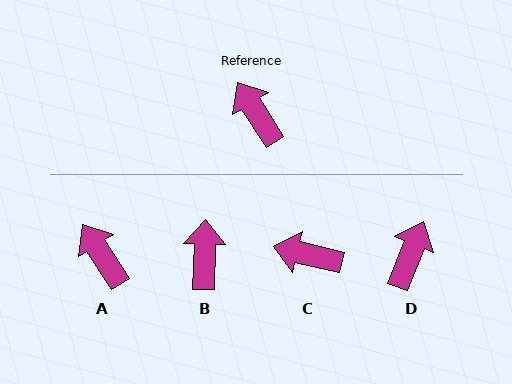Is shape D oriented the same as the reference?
No, it is off by about 55 degrees.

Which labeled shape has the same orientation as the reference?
A.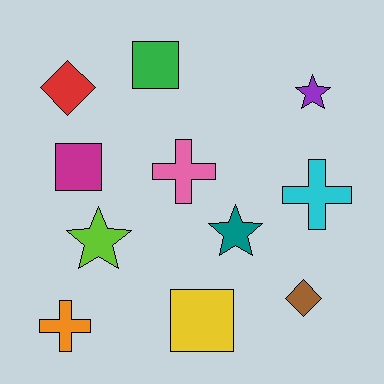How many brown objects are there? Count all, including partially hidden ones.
There is 1 brown object.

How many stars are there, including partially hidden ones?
There are 3 stars.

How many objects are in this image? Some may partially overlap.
There are 11 objects.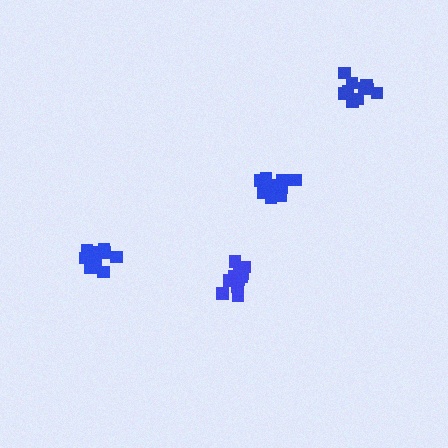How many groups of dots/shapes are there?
There are 4 groups.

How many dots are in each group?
Group 1: 13 dots, Group 2: 12 dots, Group 3: 12 dots, Group 4: 10 dots (47 total).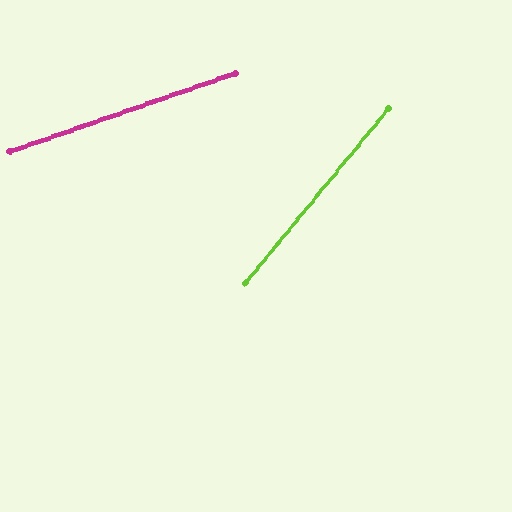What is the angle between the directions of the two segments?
Approximately 32 degrees.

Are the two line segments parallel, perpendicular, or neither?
Neither parallel nor perpendicular — they differ by about 32°.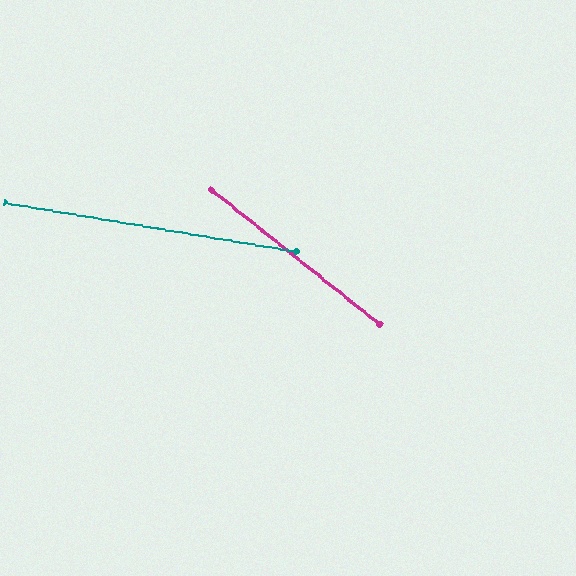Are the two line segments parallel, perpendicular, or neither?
Neither parallel nor perpendicular — they differ by about 29°.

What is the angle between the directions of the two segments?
Approximately 29 degrees.